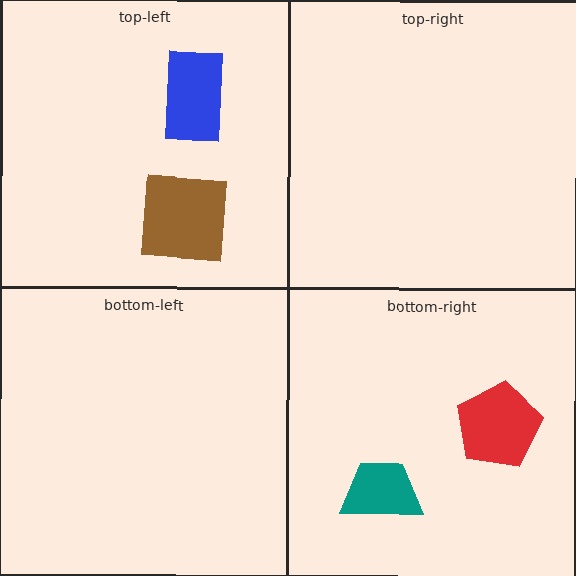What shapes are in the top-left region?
The blue rectangle, the brown square.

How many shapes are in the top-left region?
2.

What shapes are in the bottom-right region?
The red pentagon, the teal trapezoid.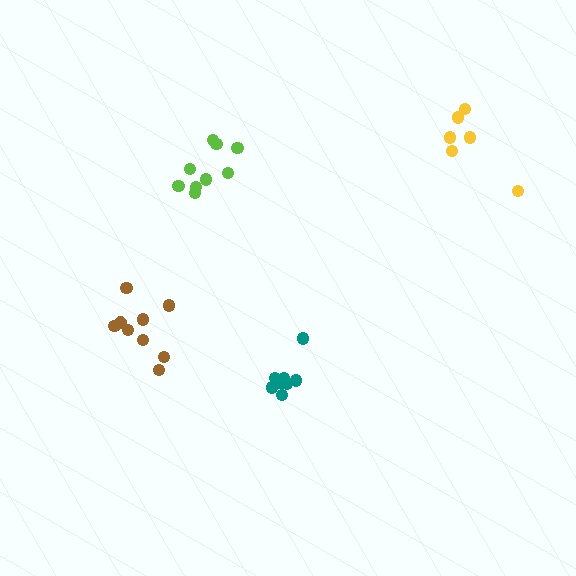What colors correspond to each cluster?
The clusters are colored: lime, yellow, brown, teal.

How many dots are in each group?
Group 1: 9 dots, Group 2: 6 dots, Group 3: 9 dots, Group 4: 8 dots (32 total).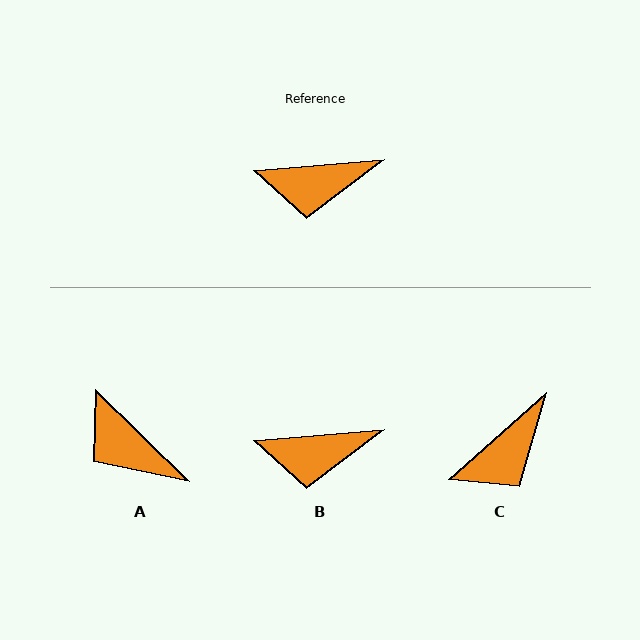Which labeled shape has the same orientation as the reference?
B.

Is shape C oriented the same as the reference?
No, it is off by about 37 degrees.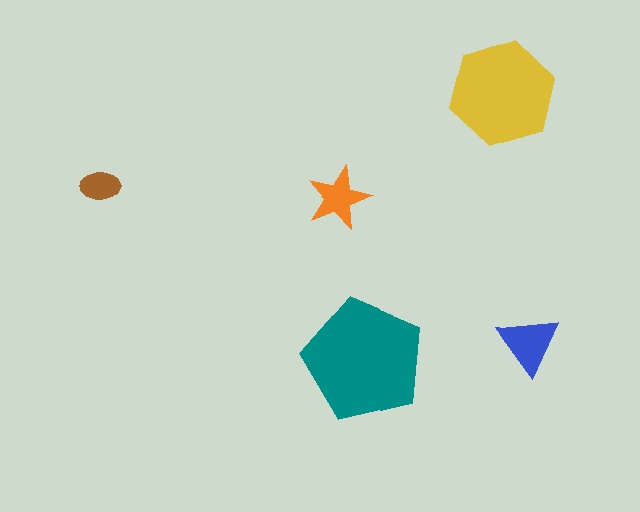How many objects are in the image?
There are 5 objects in the image.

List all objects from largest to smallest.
The teal pentagon, the yellow hexagon, the blue triangle, the orange star, the brown ellipse.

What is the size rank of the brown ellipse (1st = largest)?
5th.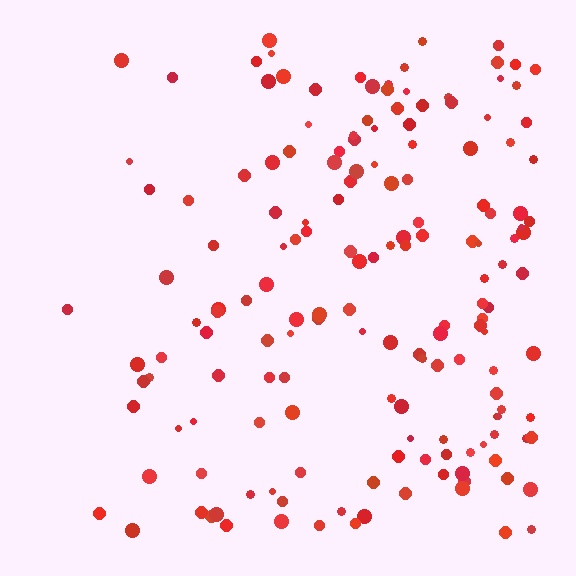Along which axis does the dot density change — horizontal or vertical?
Horizontal.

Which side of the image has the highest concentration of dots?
The right.